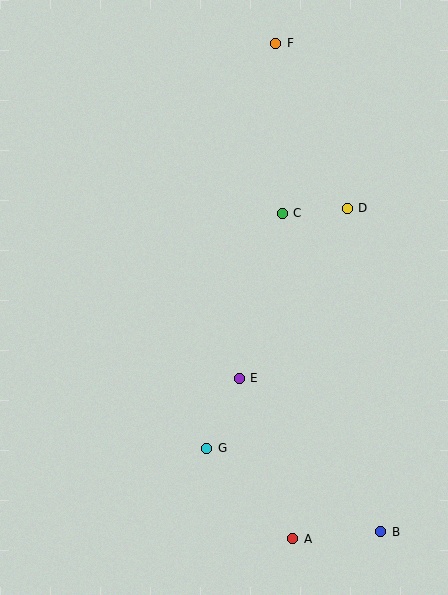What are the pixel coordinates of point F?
Point F is at (276, 43).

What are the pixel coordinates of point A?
Point A is at (293, 539).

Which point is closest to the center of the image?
Point E at (239, 378) is closest to the center.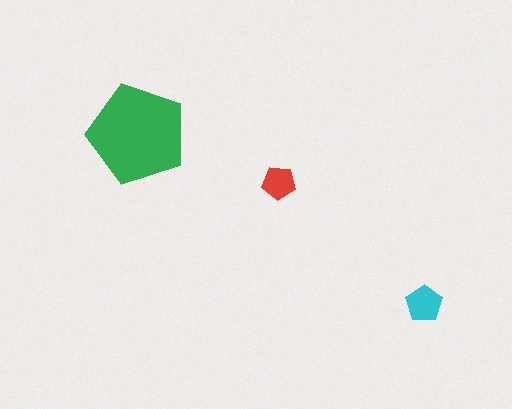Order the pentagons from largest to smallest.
the green one, the cyan one, the red one.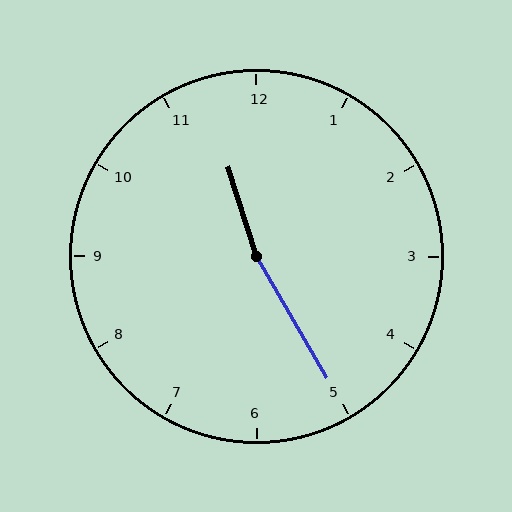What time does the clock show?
11:25.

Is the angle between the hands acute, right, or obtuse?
It is obtuse.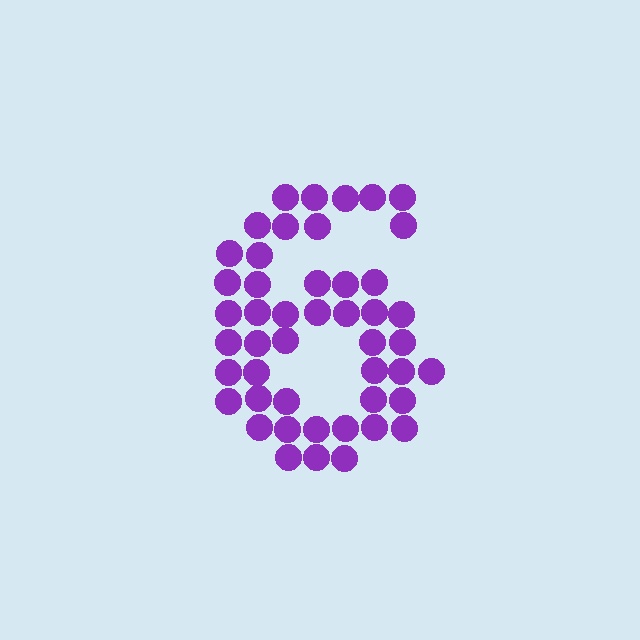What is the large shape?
The large shape is the digit 6.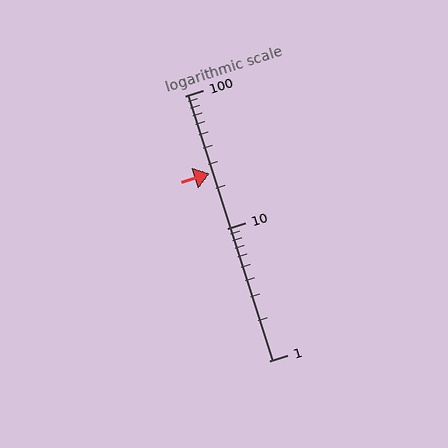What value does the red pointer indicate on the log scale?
The pointer indicates approximately 26.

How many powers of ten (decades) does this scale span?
The scale spans 2 decades, from 1 to 100.